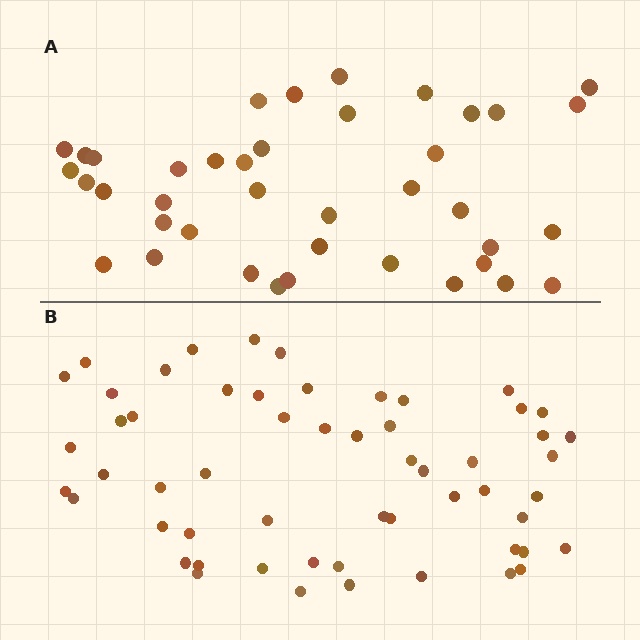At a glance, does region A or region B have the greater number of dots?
Region B (the bottom region) has more dots.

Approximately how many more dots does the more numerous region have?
Region B has approximately 15 more dots than region A.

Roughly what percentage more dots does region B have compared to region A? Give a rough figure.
About 40% more.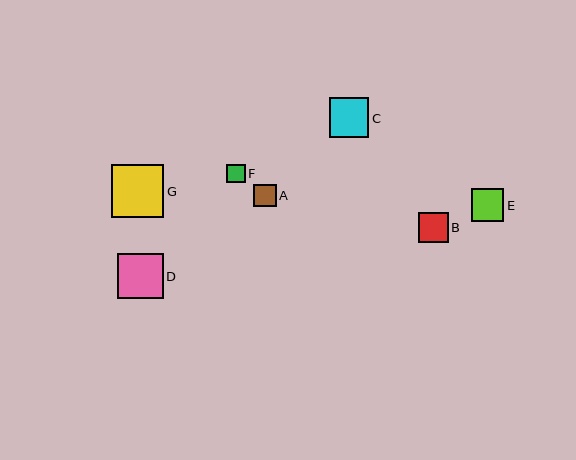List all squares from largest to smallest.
From largest to smallest: G, D, C, E, B, A, F.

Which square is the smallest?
Square F is the smallest with a size of approximately 18 pixels.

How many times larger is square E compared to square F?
Square E is approximately 1.8 times the size of square F.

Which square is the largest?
Square G is the largest with a size of approximately 52 pixels.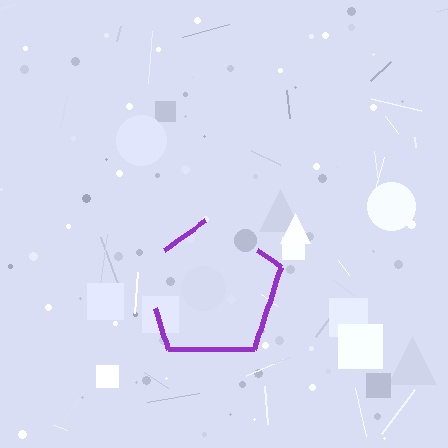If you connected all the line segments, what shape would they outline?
They would outline a pentagon.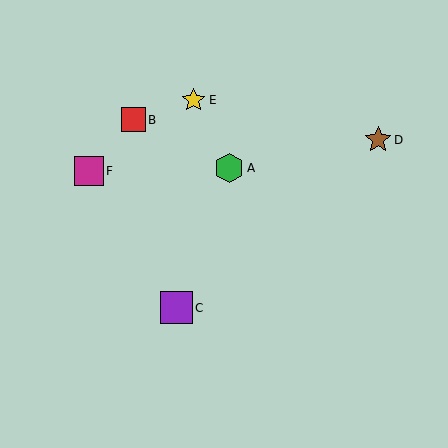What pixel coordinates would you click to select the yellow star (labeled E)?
Click at (194, 100) to select the yellow star E.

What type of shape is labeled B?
Shape B is a red square.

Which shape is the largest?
The purple square (labeled C) is the largest.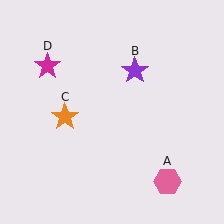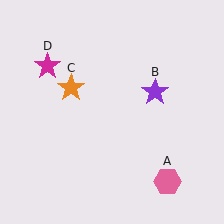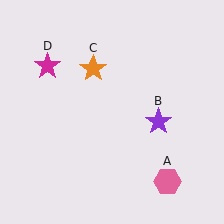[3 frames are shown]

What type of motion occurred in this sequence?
The purple star (object B), orange star (object C) rotated clockwise around the center of the scene.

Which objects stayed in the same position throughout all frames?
Pink hexagon (object A) and magenta star (object D) remained stationary.